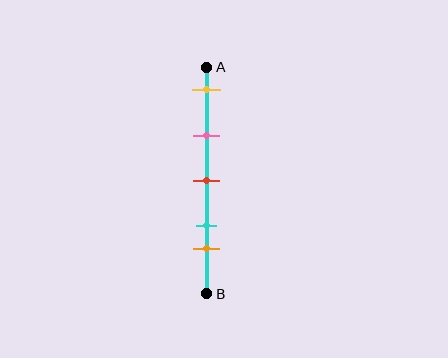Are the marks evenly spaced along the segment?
No, the marks are not evenly spaced.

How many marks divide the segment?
There are 5 marks dividing the segment.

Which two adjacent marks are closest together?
The cyan and orange marks are the closest adjacent pair.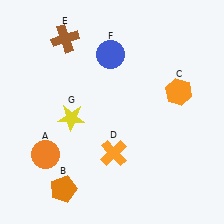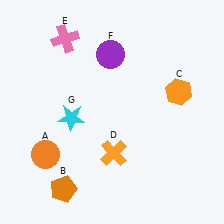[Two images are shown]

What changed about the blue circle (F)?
In Image 1, F is blue. In Image 2, it changed to purple.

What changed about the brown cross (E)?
In Image 1, E is brown. In Image 2, it changed to pink.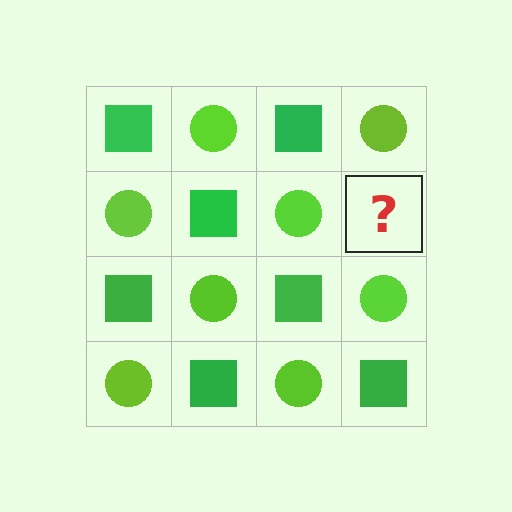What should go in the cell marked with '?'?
The missing cell should contain a green square.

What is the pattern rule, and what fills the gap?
The rule is that it alternates green square and lime circle in a checkerboard pattern. The gap should be filled with a green square.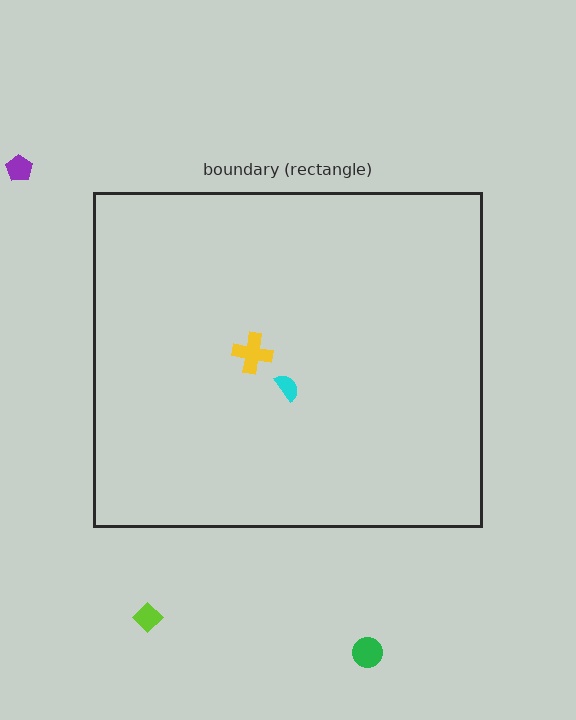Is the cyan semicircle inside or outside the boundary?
Inside.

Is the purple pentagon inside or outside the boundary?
Outside.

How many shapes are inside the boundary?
2 inside, 3 outside.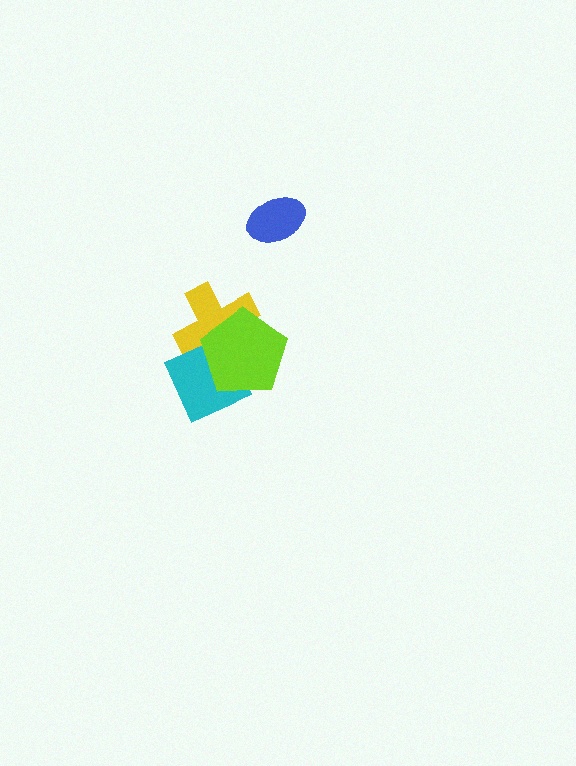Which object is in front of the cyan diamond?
The lime pentagon is in front of the cyan diamond.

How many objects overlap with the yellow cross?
2 objects overlap with the yellow cross.